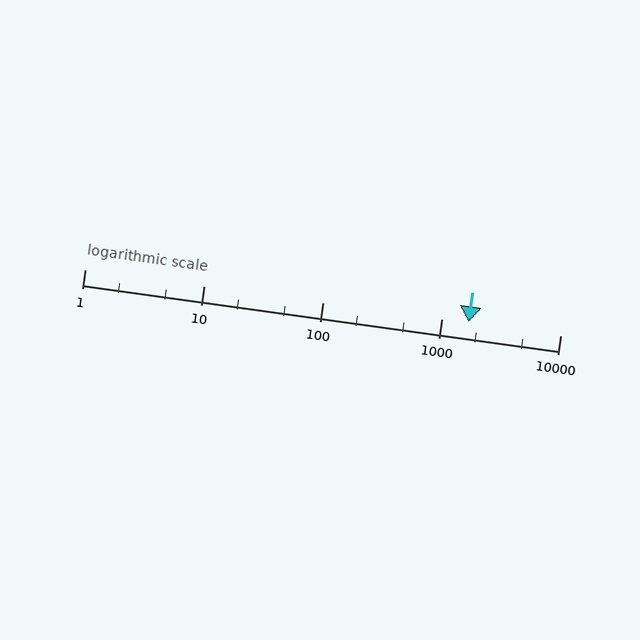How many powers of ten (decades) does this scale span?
The scale spans 4 decades, from 1 to 10000.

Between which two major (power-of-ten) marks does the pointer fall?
The pointer is between 1000 and 10000.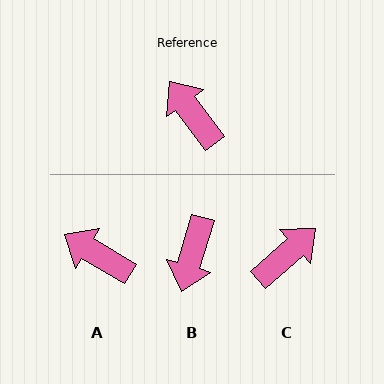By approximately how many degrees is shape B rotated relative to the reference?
Approximately 127 degrees counter-clockwise.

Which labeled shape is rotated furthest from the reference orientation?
B, about 127 degrees away.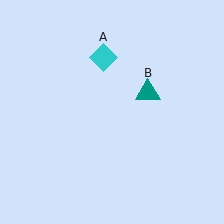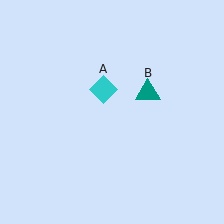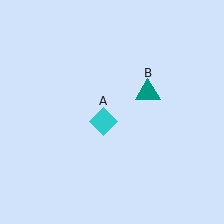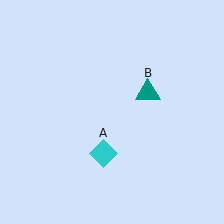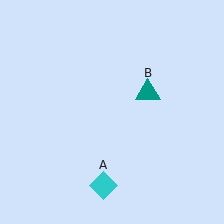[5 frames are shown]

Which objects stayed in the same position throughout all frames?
Teal triangle (object B) remained stationary.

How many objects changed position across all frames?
1 object changed position: cyan diamond (object A).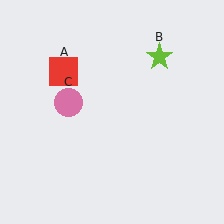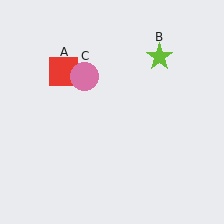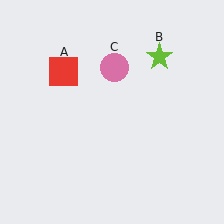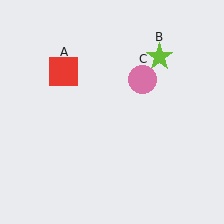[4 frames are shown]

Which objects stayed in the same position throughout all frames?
Red square (object A) and lime star (object B) remained stationary.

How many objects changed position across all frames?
1 object changed position: pink circle (object C).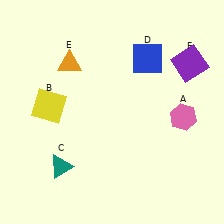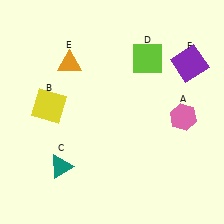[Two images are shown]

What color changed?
The square (D) changed from blue in Image 1 to lime in Image 2.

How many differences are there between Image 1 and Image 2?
There is 1 difference between the two images.